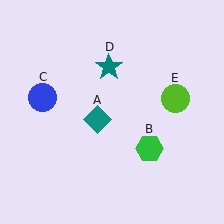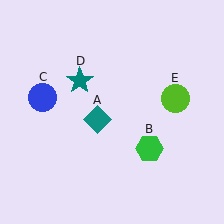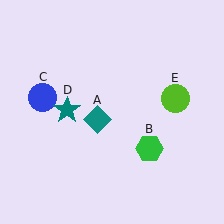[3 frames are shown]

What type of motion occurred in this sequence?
The teal star (object D) rotated counterclockwise around the center of the scene.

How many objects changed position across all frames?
1 object changed position: teal star (object D).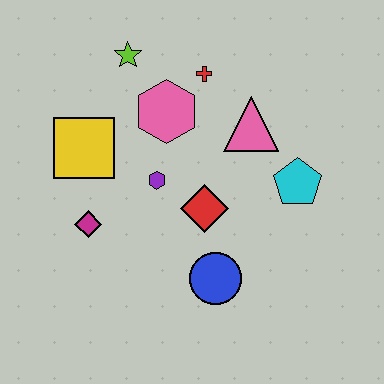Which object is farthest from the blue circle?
The lime star is farthest from the blue circle.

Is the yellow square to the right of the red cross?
No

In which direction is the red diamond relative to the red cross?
The red diamond is below the red cross.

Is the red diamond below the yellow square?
Yes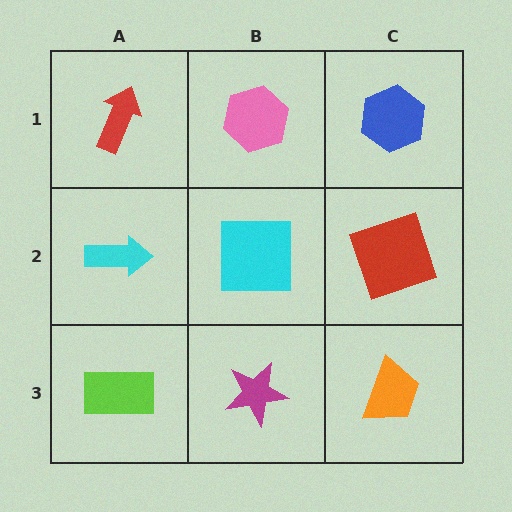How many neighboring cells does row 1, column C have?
2.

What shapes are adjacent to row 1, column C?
A red square (row 2, column C), a pink hexagon (row 1, column B).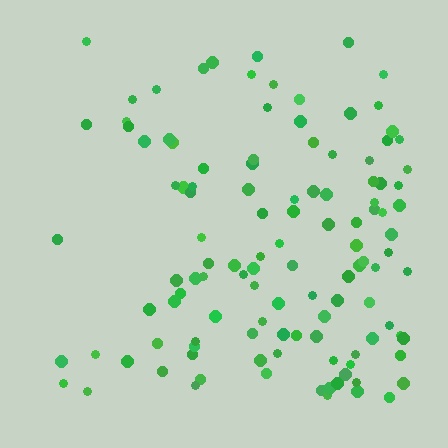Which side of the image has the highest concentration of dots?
The right.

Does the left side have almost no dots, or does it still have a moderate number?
Still a moderate number, just noticeably fewer than the right.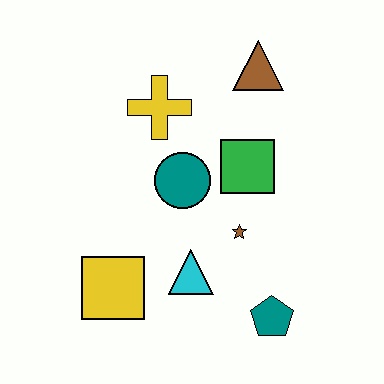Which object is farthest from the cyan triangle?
The brown triangle is farthest from the cyan triangle.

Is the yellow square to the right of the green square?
No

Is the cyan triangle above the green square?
No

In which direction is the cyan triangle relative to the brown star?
The cyan triangle is to the left of the brown star.